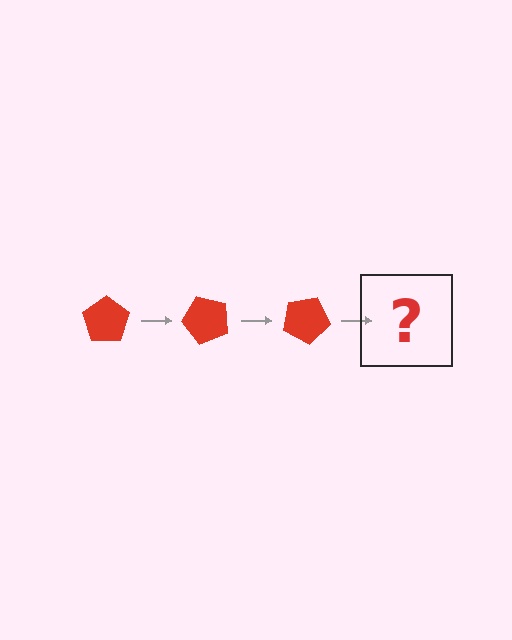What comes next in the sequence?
The next element should be a red pentagon rotated 150 degrees.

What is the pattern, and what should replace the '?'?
The pattern is that the pentagon rotates 50 degrees each step. The '?' should be a red pentagon rotated 150 degrees.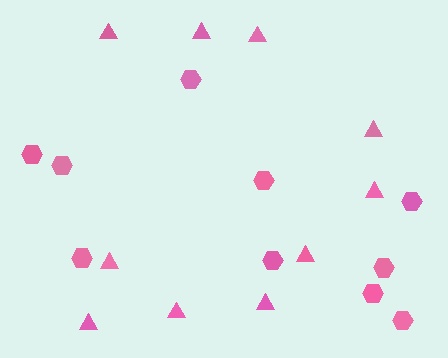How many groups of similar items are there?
There are 2 groups: one group of triangles (10) and one group of hexagons (10).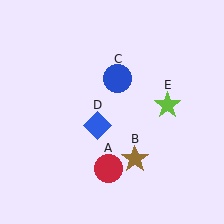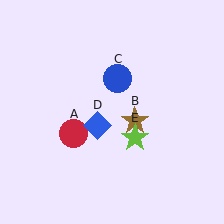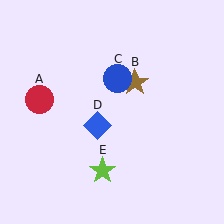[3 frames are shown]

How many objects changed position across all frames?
3 objects changed position: red circle (object A), brown star (object B), lime star (object E).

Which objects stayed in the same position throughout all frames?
Blue circle (object C) and blue diamond (object D) remained stationary.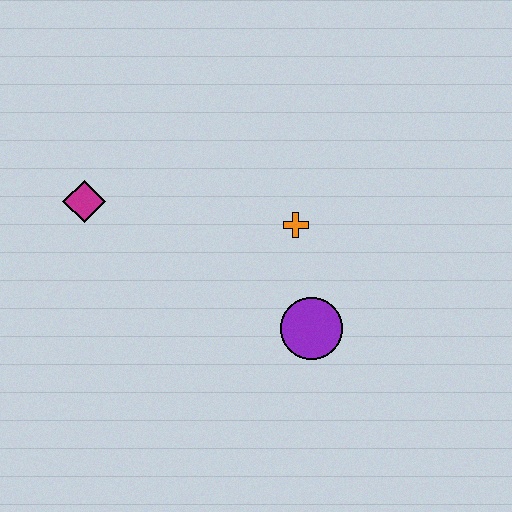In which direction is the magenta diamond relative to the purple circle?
The magenta diamond is to the left of the purple circle.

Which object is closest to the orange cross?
The purple circle is closest to the orange cross.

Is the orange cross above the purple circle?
Yes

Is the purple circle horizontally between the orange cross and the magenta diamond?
No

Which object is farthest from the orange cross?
The magenta diamond is farthest from the orange cross.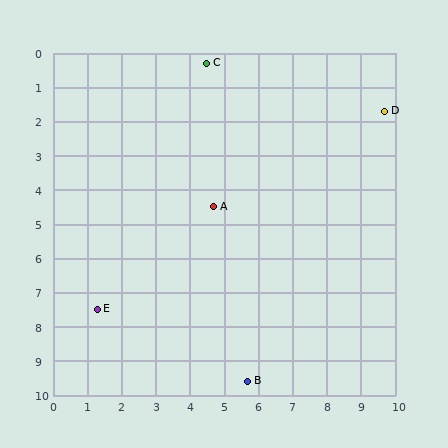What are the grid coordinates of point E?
Point E is at approximately (1.3, 7.5).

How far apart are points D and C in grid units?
Points D and C are about 5.4 grid units apart.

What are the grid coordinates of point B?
Point B is at approximately (5.7, 9.6).